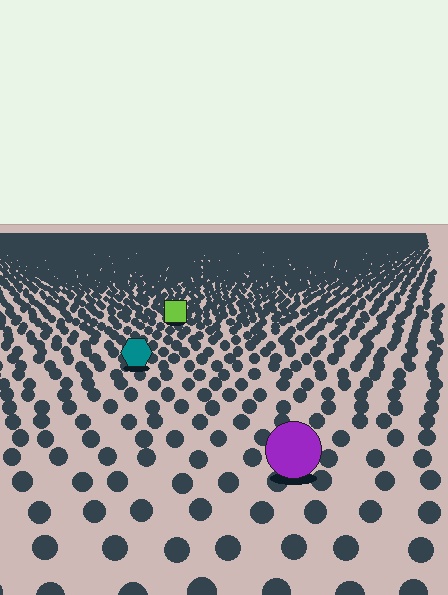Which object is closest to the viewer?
The purple circle is closest. The texture marks near it are larger and more spread out.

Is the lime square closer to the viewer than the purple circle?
No. The purple circle is closer — you can tell from the texture gradient: the ground texture is coarser near it.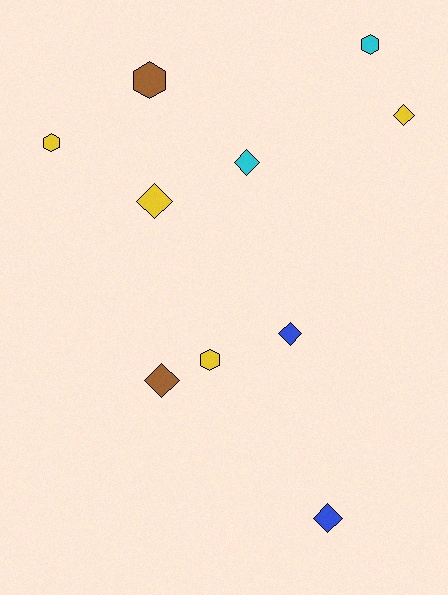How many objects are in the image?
There are 10 objects.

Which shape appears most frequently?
Diamond, with 6 objects.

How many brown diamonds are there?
There is 1 brown diamond.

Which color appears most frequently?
Yellow, with 4 objects.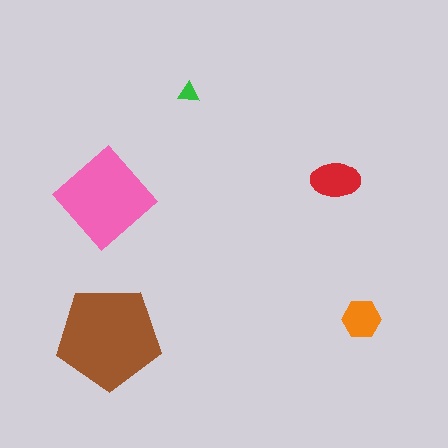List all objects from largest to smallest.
The brown pentagon, the pink diamond, the red ellipse, the orange hexagon, the green triangle.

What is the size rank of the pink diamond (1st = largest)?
2nd.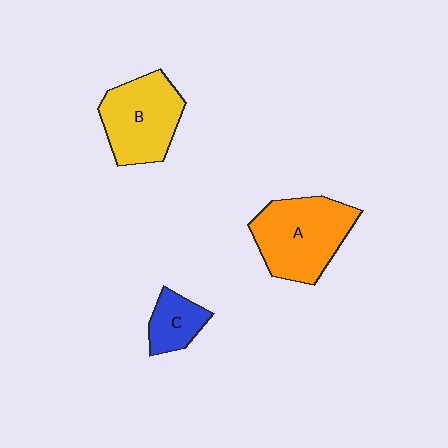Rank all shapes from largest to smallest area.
From largest to smallest: A (orange), B (yellow), C (blue).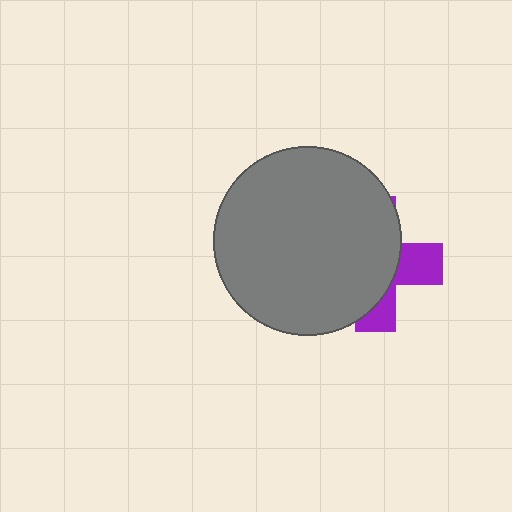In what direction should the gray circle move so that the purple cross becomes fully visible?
The gray circle should move left. That is the shortest direction to clear the overlap and leave the purple cross fully visible.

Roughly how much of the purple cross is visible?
A small part of it is visible (roughly 32%).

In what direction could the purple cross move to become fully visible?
The purple cross could move right. That would shift it out from behind the gray circle entirely.